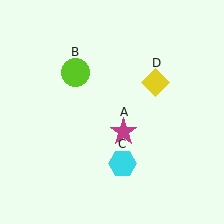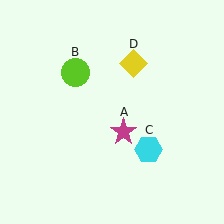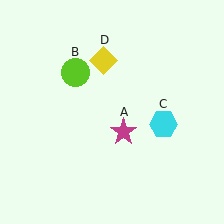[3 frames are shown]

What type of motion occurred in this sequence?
The cyan hexagon (object C), yellow diamond (object D) rotated counterclockwise around the center of the scene.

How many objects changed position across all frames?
2 objects changed position: cyan hexagon (object C), yellow diamond (object D).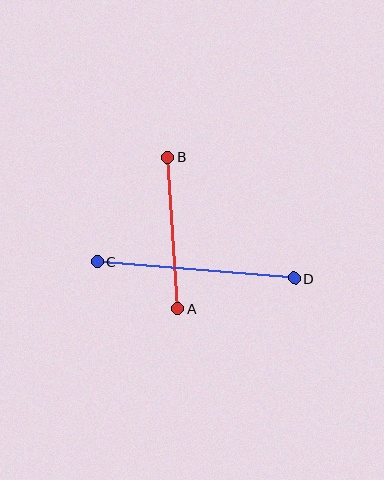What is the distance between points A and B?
The distance is approximately 152 pixels.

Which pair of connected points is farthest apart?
Points C and D are farthest apart.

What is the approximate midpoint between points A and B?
The midpoint is at approximately (173, 233) pixels.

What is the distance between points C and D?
The distance is approximately 198 pixels.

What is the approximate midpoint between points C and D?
The midpoint is at approximately (195, 270) pixels.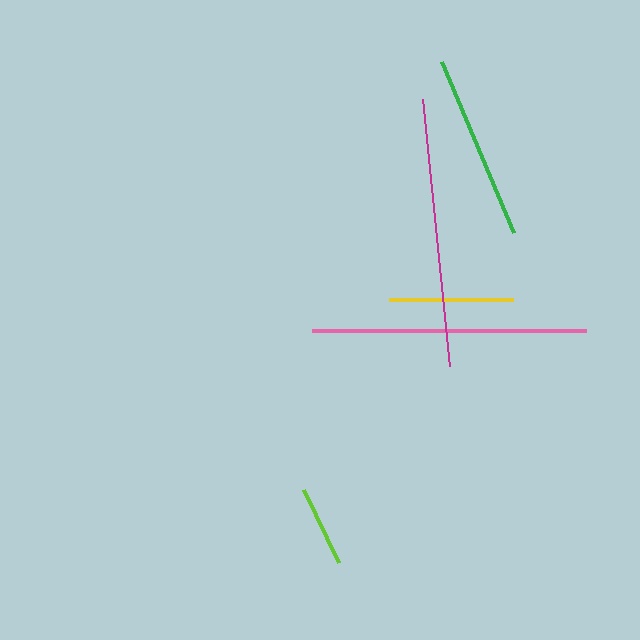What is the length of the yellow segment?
The yellow segment is approximately 124 pixels long.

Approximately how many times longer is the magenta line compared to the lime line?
The magenta line is approximately 3.3 times the length of the lime line.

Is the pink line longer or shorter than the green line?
The pink line is longer than the green line.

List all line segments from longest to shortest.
From longest to shortest: pink, magenta, green, yellow, lime.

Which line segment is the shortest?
The lime line is the shortest at approximately 82 pixels.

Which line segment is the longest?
The pink line is the longest at approximately 274 pixels.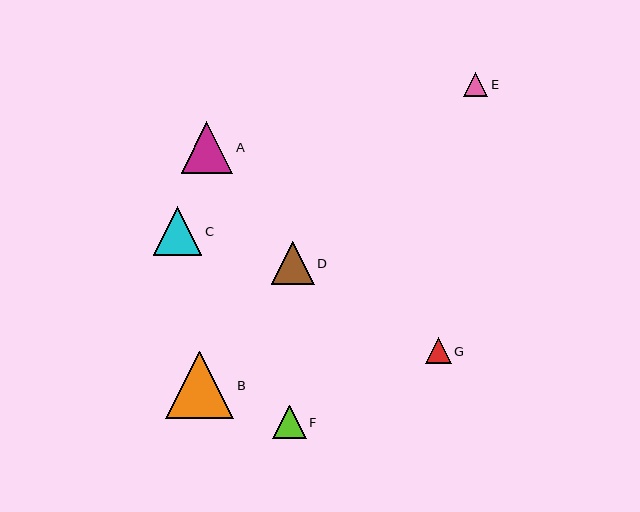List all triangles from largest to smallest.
From largest to smallest: B, A, C, D, F, G, E.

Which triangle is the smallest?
Triangle E is the smallest with a size of approximately 24 pixels.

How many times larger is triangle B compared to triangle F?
Triangle B is approximately 2.0 times the size of triangle F.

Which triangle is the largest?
Triangle B is the largest with a size of approximately 68 pixels.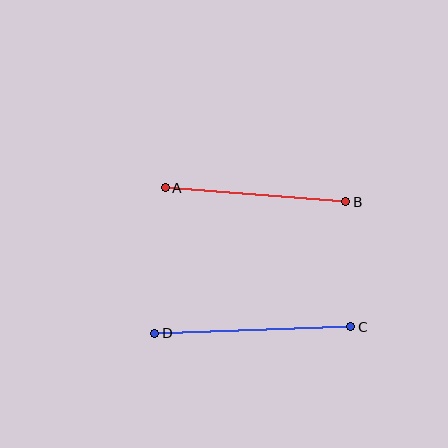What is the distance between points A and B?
The distance is approximately 181 pixels.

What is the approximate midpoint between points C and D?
The midpoint is at approximately (253, 330) pixels.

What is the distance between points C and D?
The distance is approximately 196 pixels.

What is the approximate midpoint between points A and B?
The midpoint is at approximately (255, 195) pixels.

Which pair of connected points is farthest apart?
Points C and D are farthest apart.